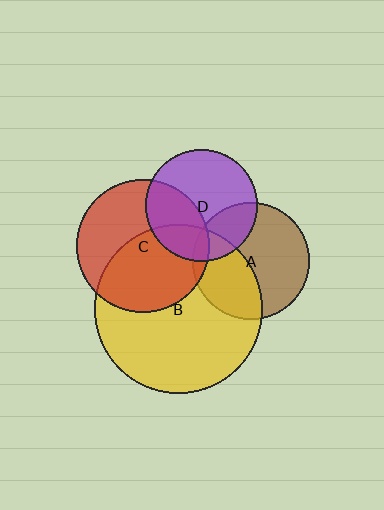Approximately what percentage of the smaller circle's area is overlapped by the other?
Approximately 20%.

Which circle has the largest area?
Circle B (yellow).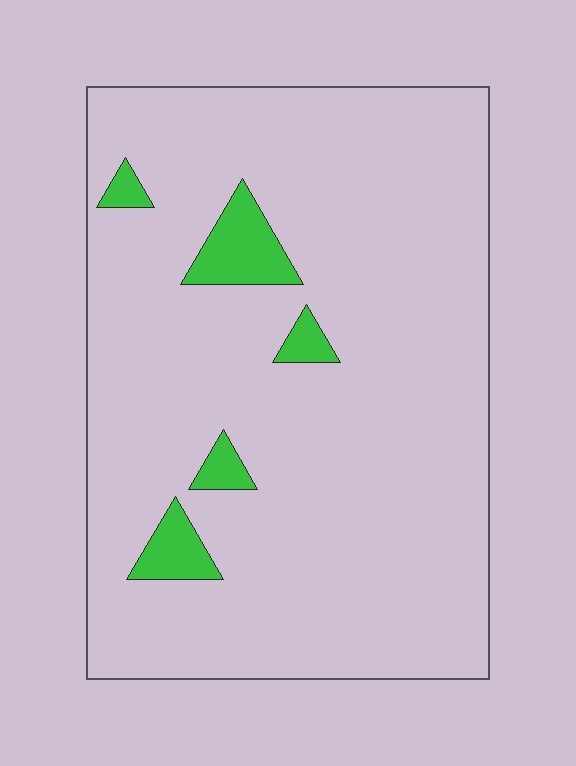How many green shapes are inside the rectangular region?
5.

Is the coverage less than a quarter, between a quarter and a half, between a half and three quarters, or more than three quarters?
Less than a quarter.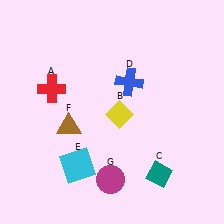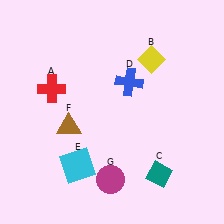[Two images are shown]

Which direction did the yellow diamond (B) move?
The yellow diamond (B) moved up.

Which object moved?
The yellow diamond (B) moved up.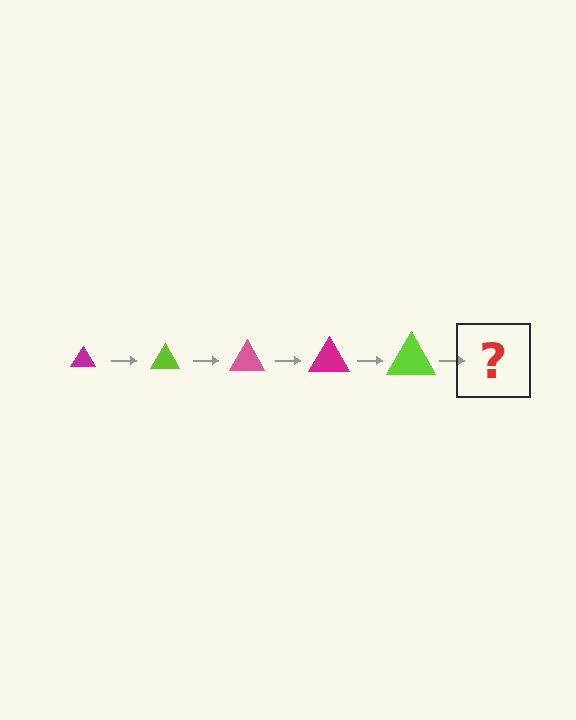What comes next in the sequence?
The next element should be a pink triangle, larger than the previous one.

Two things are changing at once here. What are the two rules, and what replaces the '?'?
The two rules are that the triangle grows larger each step and the color cycles through magenta, lime, and pink. The '?' should be a pink triangle, larger than the previous one.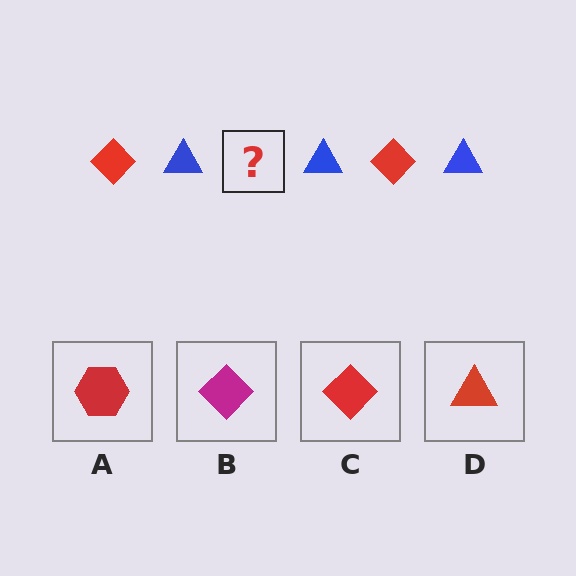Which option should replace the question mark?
Option C.